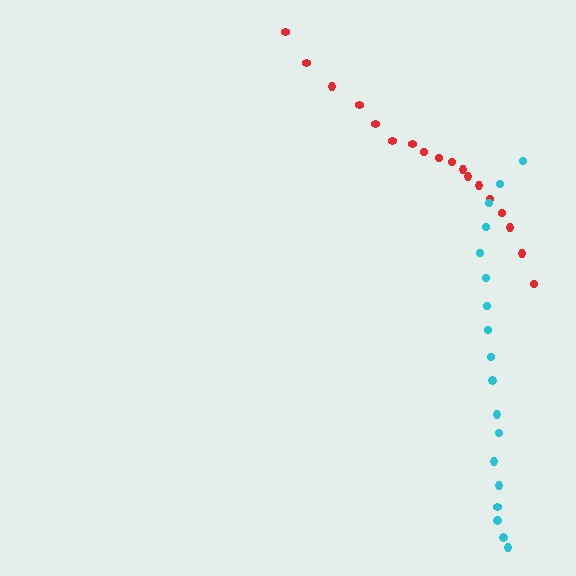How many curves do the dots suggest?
There are 2 distinct paths.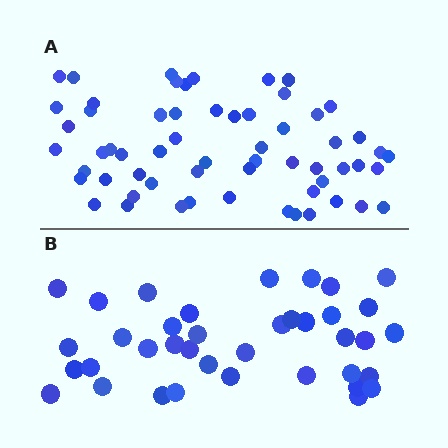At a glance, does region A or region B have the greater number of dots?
Region A (the top region) has more dots.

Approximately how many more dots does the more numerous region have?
Region A has approximately 20 more dots than region B.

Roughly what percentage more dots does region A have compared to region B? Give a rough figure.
About 60% more.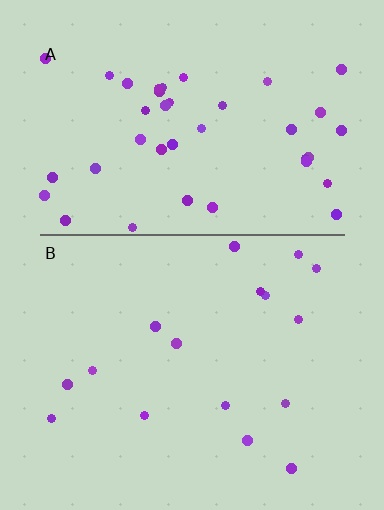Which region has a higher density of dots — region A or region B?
A (the top).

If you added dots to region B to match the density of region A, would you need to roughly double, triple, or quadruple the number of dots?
Approximately double.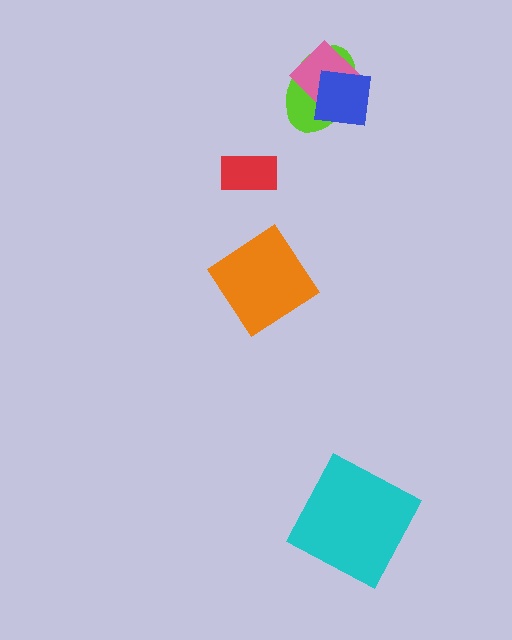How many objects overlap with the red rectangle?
0 objects overlap with the red rectangle.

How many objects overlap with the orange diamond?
0 objects overlap with the orange diamond.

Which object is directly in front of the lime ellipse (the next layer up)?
The pink diamond is directly in front of the lime ellipse.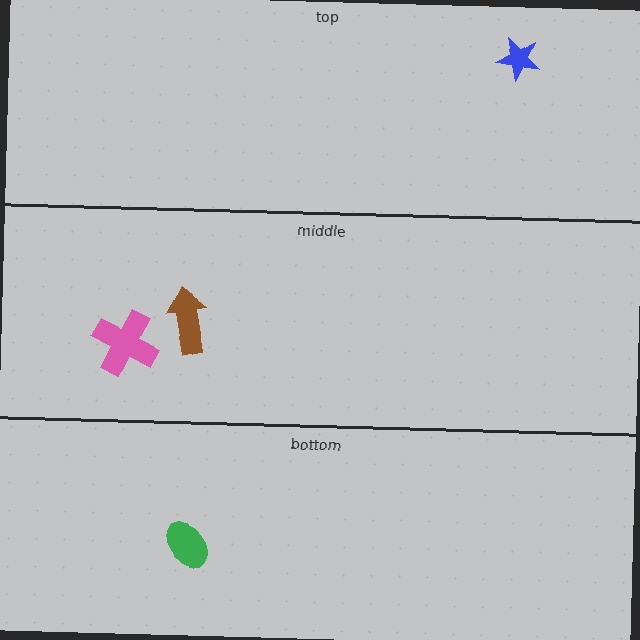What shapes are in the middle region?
The brown arrow, the pink cross.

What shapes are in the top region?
The blue star.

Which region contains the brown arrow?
The middle region.